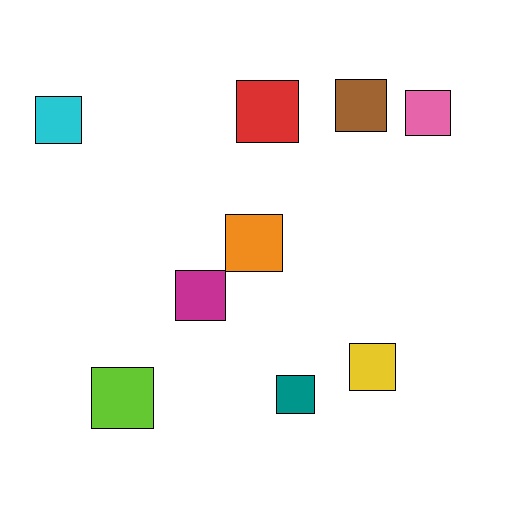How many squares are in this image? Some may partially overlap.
There are 9 squares.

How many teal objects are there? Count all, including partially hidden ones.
There is 1 teal object.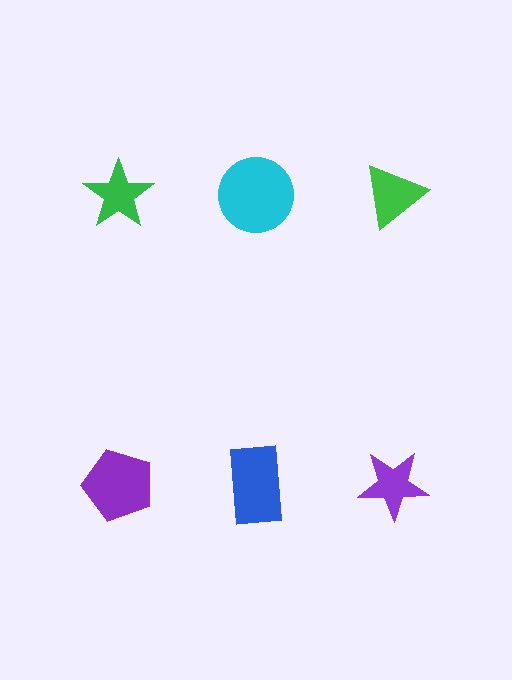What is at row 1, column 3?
A green triangle.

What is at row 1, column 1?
A green star.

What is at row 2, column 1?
A purple pentagon.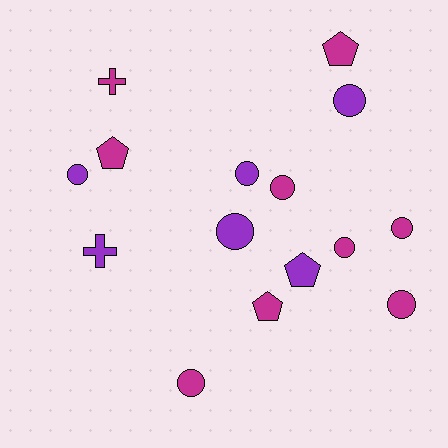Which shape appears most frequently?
Circle, with 9 objects.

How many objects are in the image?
There are 15 objects.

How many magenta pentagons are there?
There are 3 magenta pentagons.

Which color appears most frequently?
Magenta, with 9 objects.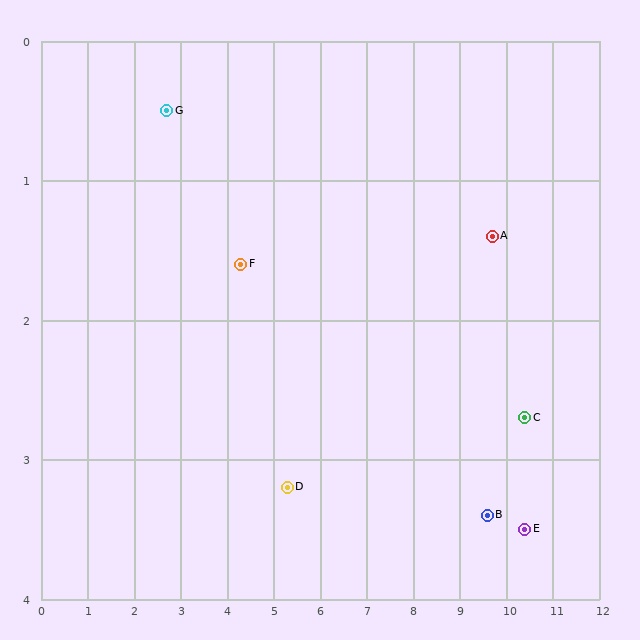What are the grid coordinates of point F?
Point F is at approximately (4.3, 1.6).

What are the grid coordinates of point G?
Point G is at approximately (2.7, 0.5).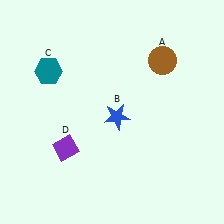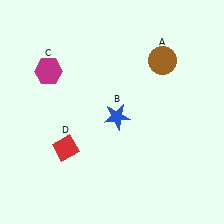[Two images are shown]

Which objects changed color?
C changed from teal to magenta. D changed from purple to red.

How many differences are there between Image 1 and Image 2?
There are 2 differences between the two images.